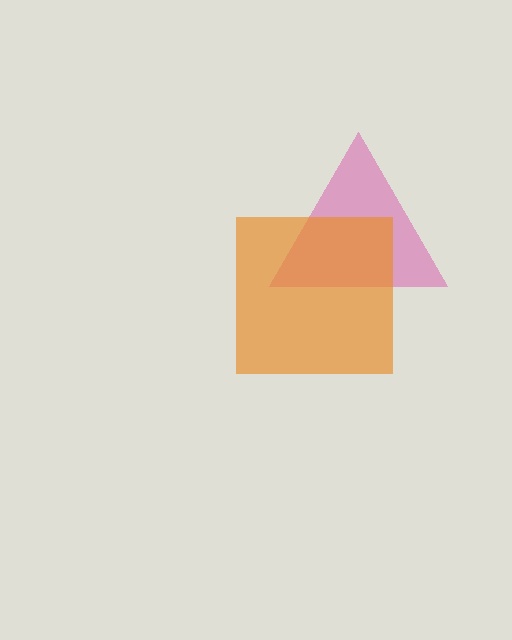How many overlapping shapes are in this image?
There are 2 overlapping shapes in the image.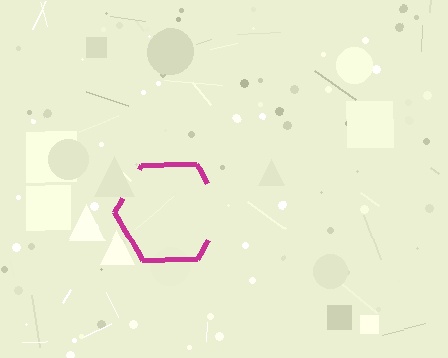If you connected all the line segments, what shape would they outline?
They would outline a hexagon.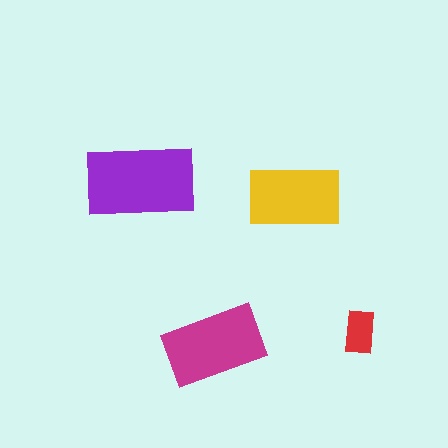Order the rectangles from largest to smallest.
the purple one, the magenta one, the yellow one, the red one.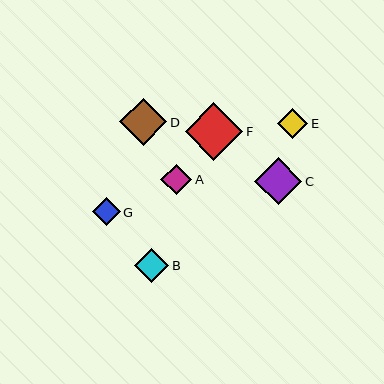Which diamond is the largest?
Diamond F is the largest with a size of approximately 58 pixels.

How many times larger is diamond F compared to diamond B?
Diamond F is approximately 1.7 times the size of diamond B.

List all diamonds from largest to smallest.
From largest to smallest: F, C, D, B, A, E, G.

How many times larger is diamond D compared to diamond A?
Diamond D is approximately 1.5 times the size of diamond A.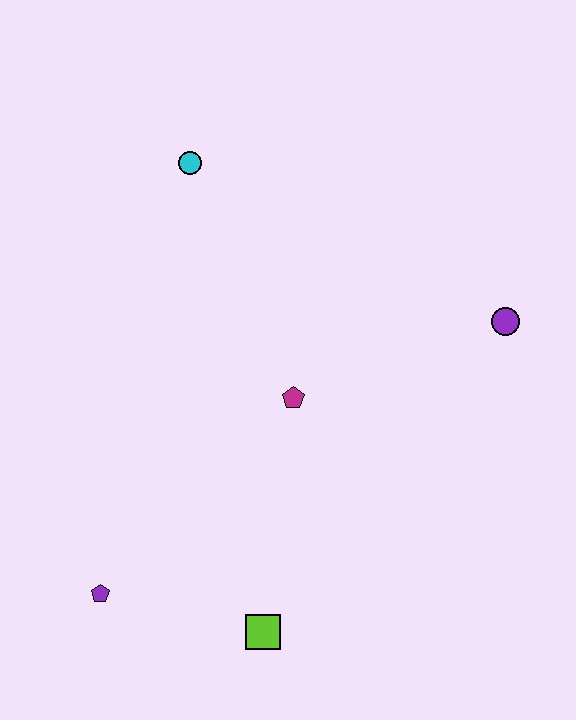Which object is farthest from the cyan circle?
The lime square is farthest from the cyan circle.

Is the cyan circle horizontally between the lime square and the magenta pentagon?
No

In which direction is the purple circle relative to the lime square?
The purple circle is above the lime square.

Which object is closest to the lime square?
The purple pentagon is closest to the lime square.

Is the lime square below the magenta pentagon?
Yes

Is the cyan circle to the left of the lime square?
Yes